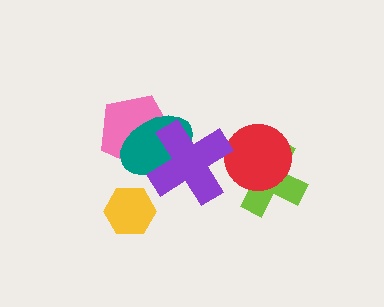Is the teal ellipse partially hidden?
Yes, it is partially covered by another shape.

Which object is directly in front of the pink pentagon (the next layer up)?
The teal ellipse is directly in front of the pink pentagon.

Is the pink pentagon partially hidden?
Yes, it is partially covered by another shape.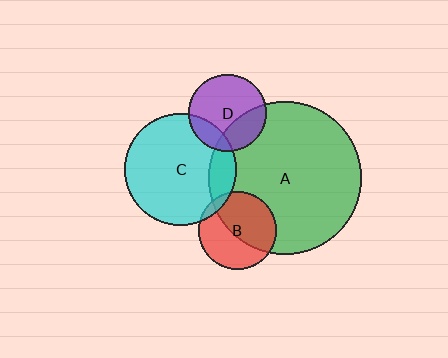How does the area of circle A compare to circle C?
Approximately 1.9 times.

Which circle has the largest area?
Circle A (green).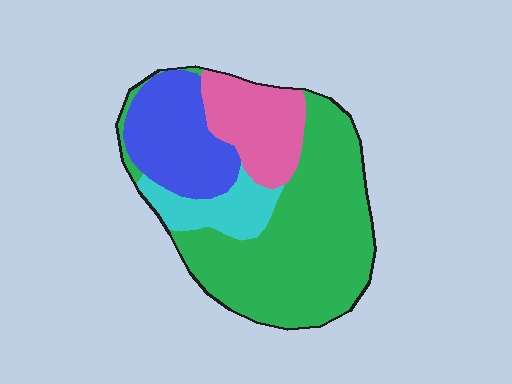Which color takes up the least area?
Cyan, at roughly 10%.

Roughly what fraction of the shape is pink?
Pink covers around 15% of the shape.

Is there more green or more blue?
Green.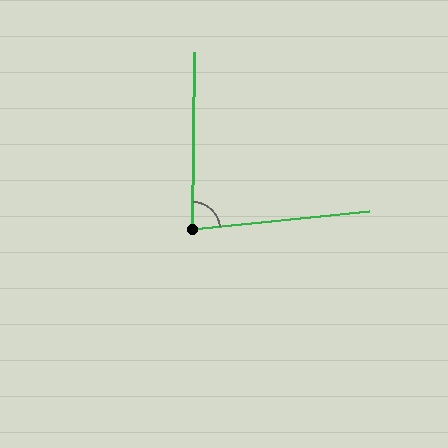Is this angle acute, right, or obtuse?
It is acute.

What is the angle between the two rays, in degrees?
Approximately 84 degrees.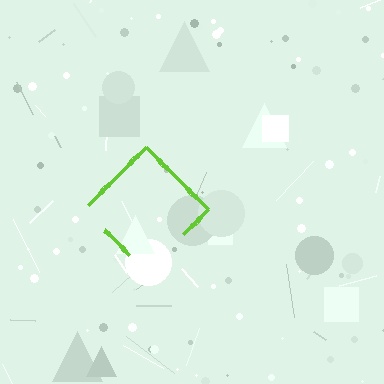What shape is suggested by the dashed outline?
The dashed outline suggests a diamond.